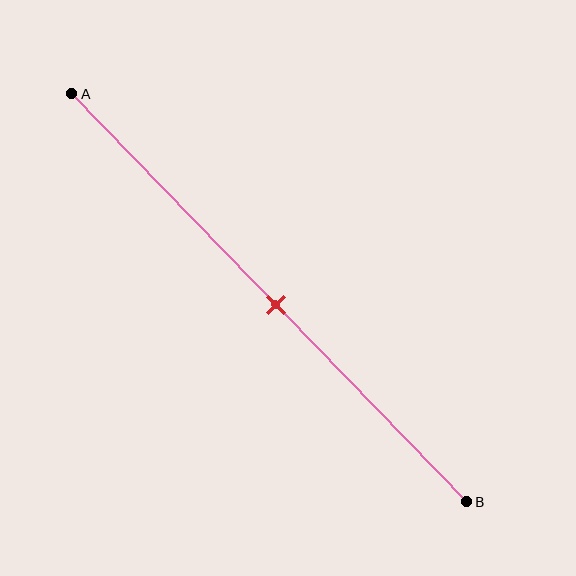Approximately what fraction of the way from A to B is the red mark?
The red mark is approximately 50% of the way from A to B.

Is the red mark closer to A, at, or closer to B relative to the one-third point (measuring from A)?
The red mark is closer to point B than the one-third point of segment AB.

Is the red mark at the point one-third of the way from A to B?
No, the mark is at about 50% from A, not at the 33% one-third point.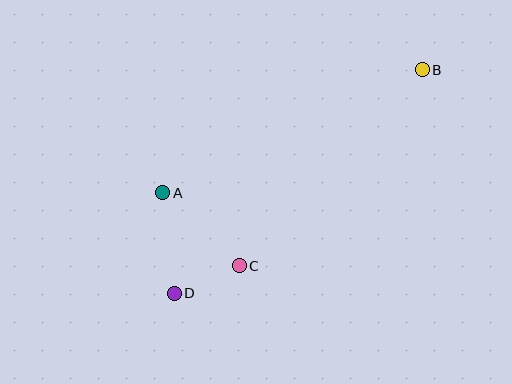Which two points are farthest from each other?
Points B and D are farthest from each other.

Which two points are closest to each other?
Points C and D are closest to each other.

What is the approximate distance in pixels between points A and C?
The distance between A and C is approximately 106 pixels.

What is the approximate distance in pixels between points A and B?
The distance between A and B is approximately 287 pixels.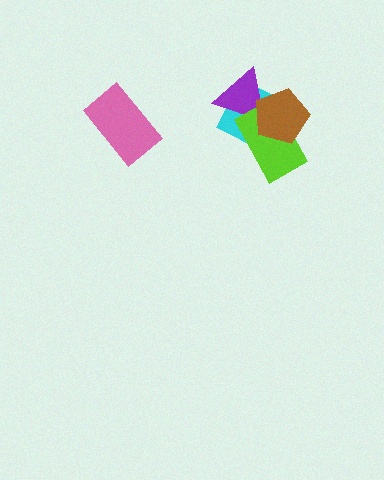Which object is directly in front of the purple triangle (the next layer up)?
The lime rectangle is directly in front of the purple triangle.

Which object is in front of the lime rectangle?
The brown pentagon is in front of the lime rectangle.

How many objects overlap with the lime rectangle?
3 objects overlap with the lime rectangle.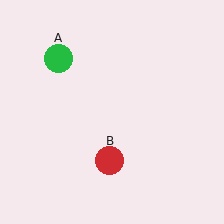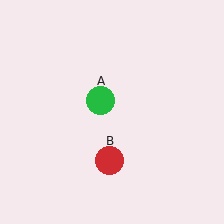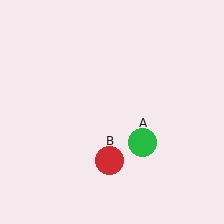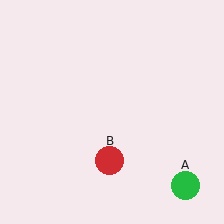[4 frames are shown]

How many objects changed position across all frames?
1 object changed position: green circle (object A).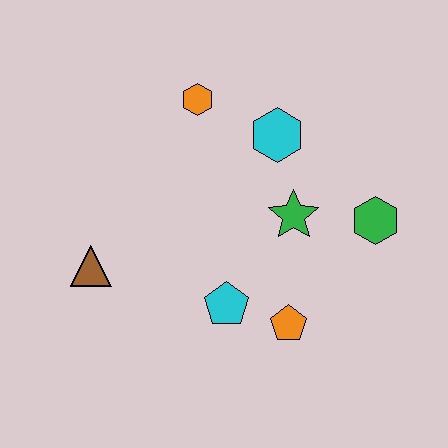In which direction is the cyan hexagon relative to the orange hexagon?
The cyan hexagon is to the right of the orange hexagon.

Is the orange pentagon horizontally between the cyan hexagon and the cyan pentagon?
No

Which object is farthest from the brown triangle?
The green hexagon is farthest from the brown triangle.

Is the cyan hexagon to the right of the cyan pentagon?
Yes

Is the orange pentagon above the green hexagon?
No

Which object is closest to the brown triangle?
The cyan pentagon is closest to the brown triangle.